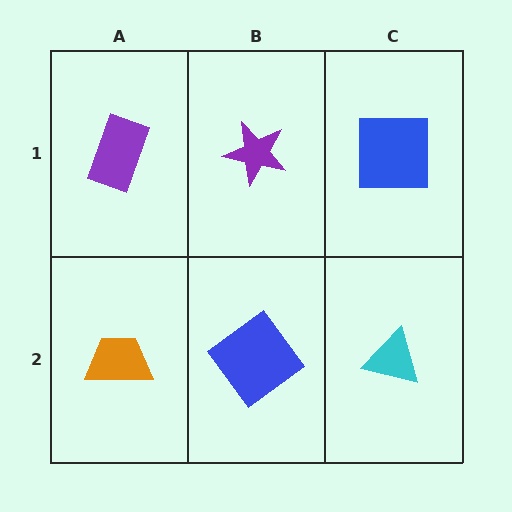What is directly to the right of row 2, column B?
A cyan triangle.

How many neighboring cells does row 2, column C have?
2.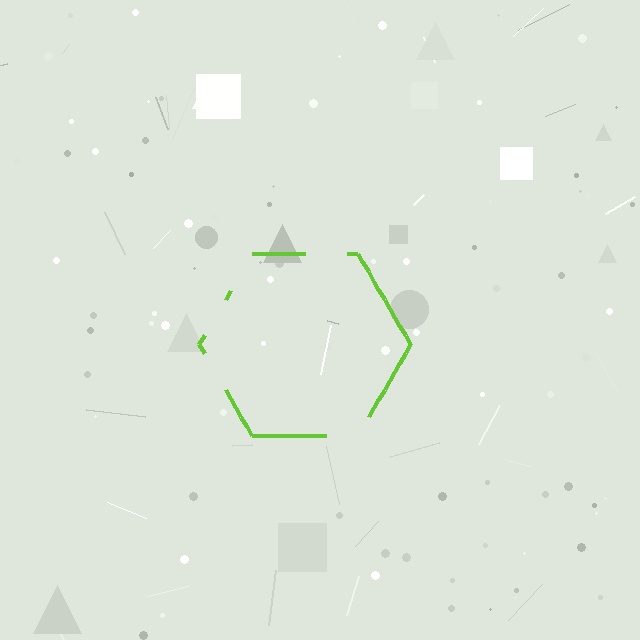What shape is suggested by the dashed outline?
The dashed outline suggests a hexagon.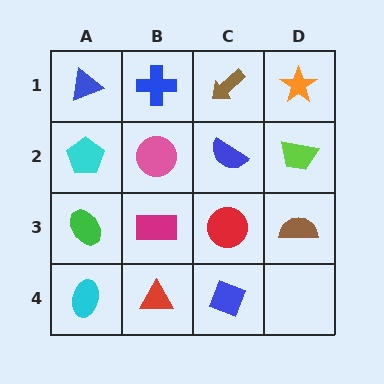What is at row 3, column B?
A magenta rectangle.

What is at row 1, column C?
A brown arrow.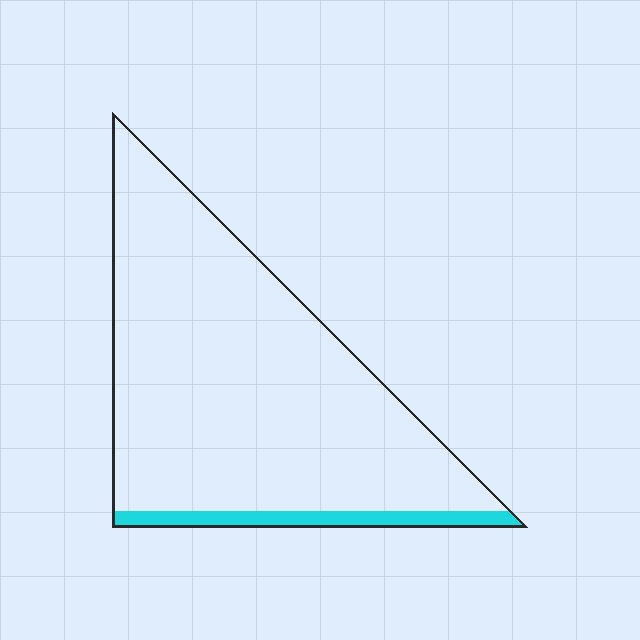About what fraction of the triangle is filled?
About one tenth (1/10).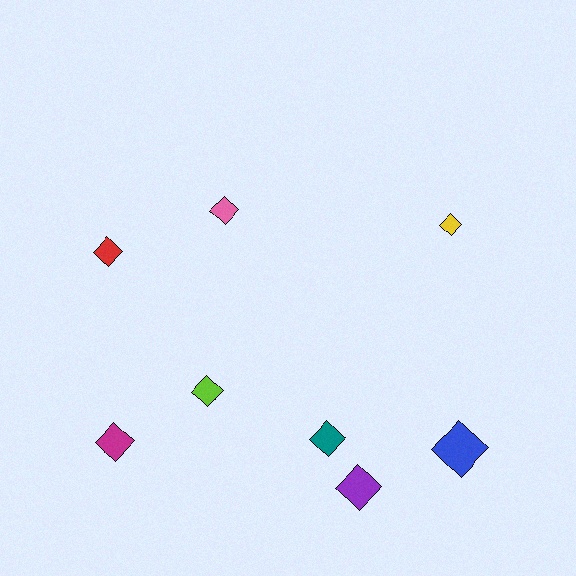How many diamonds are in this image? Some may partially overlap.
There are 8 diamonds.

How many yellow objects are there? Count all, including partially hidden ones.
There is 1 yellow object.